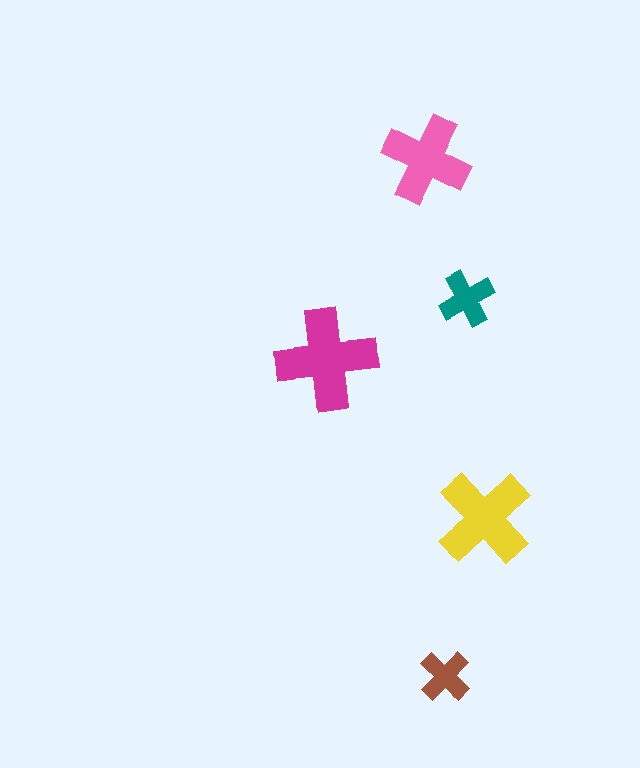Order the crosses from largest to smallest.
the magenta one, the yellow one, the pink one, the teal one, the brown one.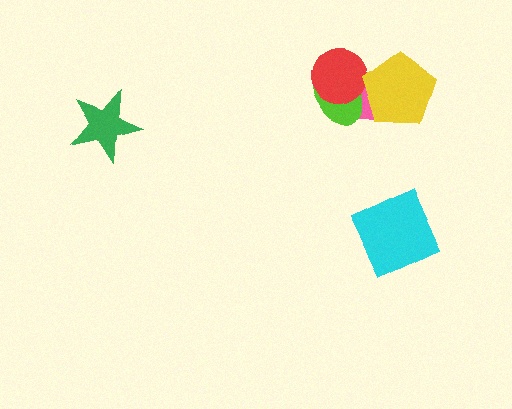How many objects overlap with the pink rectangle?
3 objects overlap with the pink rectangle.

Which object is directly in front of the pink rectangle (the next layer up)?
The lime ellipse is directly in front of the pink rectangle.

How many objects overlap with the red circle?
2 objects overlap with the red circle.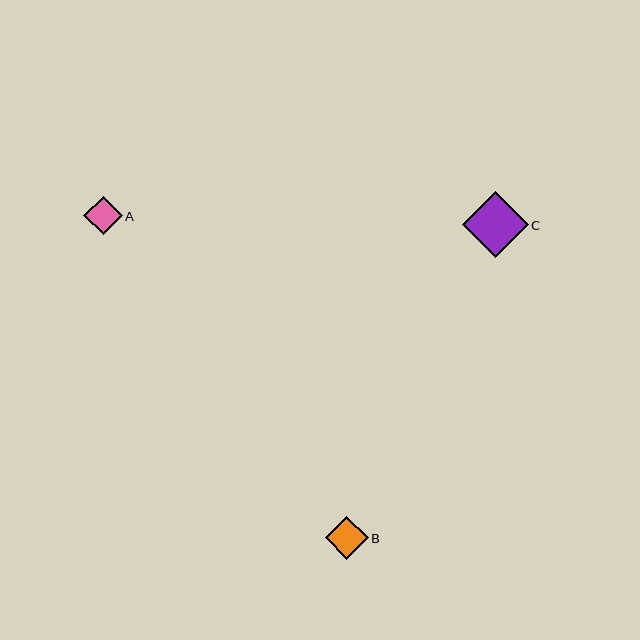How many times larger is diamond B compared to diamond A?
Diamond B is approximately 1.1 times the size of diamond A.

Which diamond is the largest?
Diamond C is the largest with a size of approximately 66 pixels.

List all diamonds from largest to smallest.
From largest to smallest: C, B, A.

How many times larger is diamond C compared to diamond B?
Diamond C is approximately 1.5 times the size of diamond B.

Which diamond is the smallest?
Diamond A is the smallest with a size of approximately 38 pixels.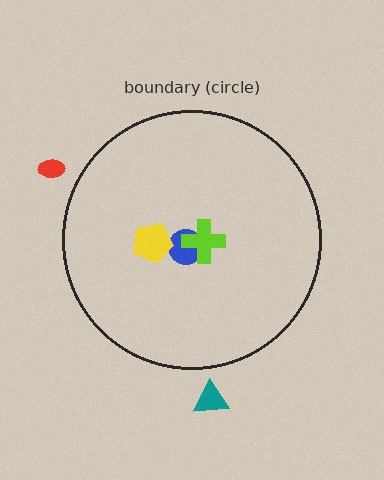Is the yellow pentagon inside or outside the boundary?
Inside.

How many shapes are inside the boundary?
3 inside, 2 outside.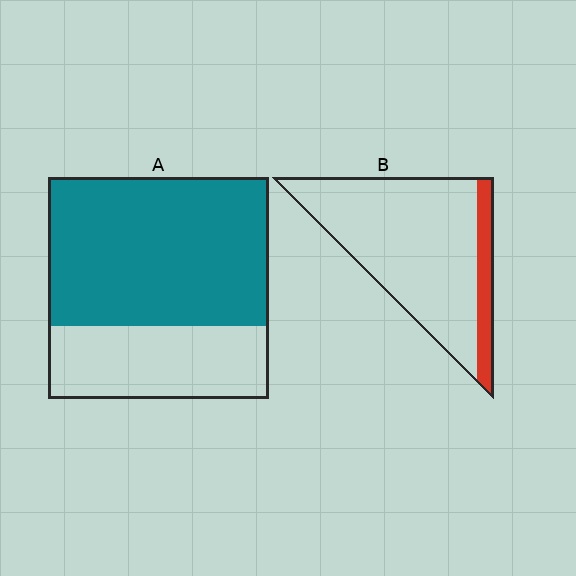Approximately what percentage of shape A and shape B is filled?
A is approximately 65% and B is approximately 15%.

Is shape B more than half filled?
No.